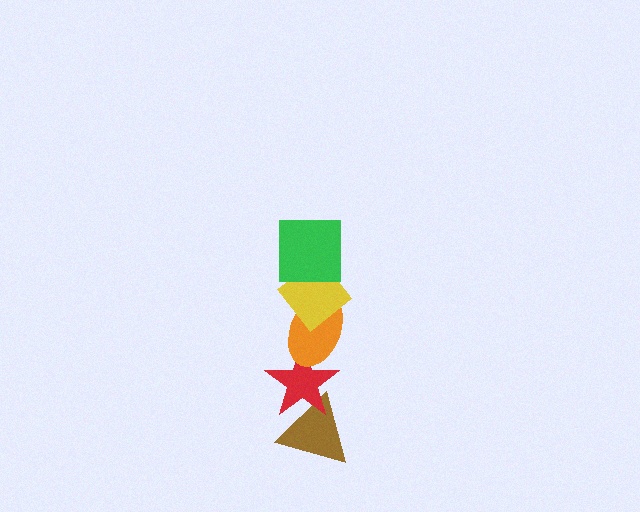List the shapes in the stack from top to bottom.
From top to bottom: the green square, the yellow diamond, the orange ellipse, the red star, the brown triangle.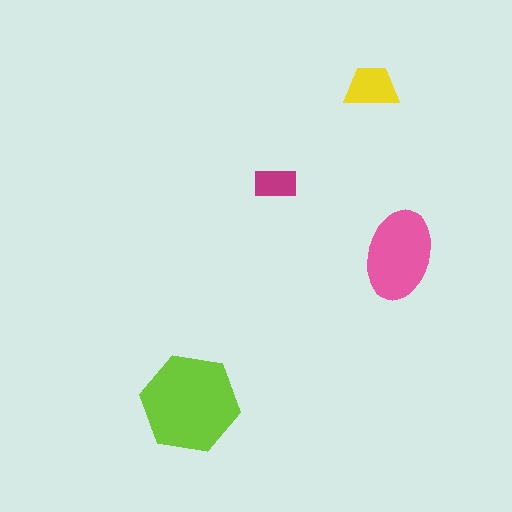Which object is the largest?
The lime hexagon.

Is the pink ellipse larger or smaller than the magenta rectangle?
Larger.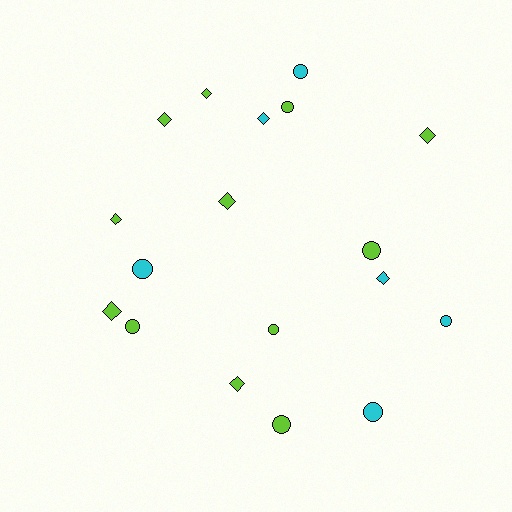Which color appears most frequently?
Lime, with 12 objects.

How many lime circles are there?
There are 5 lime circles.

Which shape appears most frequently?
Diamond, with 9 objects.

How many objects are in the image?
There are 18 objects.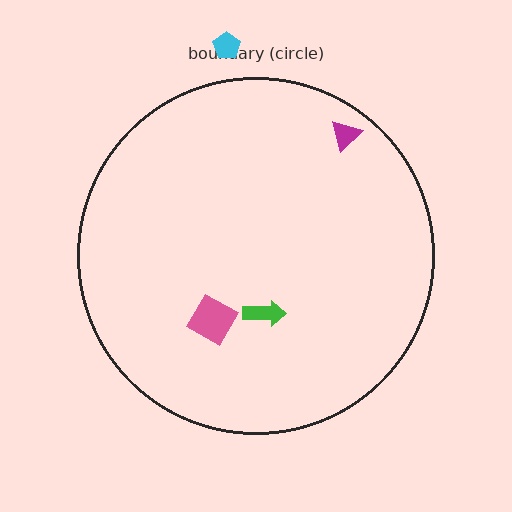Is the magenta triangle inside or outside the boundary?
Inside.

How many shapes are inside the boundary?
3 inside, 1 outside.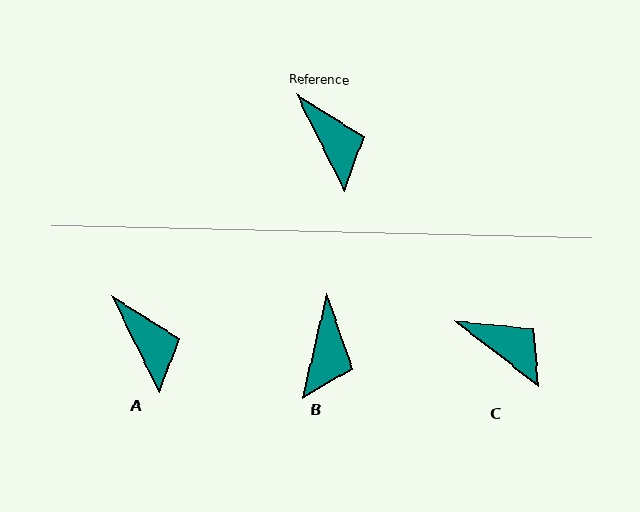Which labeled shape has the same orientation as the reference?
A.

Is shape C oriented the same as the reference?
No, it is off by about 26 degrees.